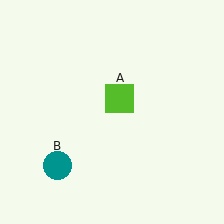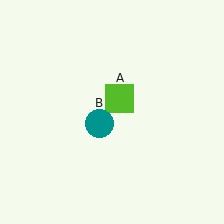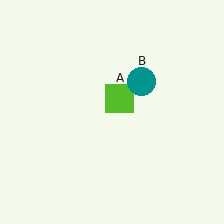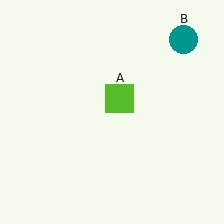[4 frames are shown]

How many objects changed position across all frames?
1 object changed position: teal circle (object B).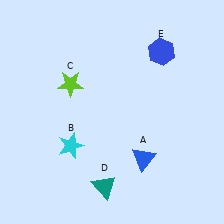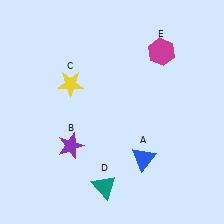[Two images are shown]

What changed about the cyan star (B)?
In Image 1, B is cyan. In Image 2, it changed to purple.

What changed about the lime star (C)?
In Image 1, C is lime. In Image 2, it changed to yellow.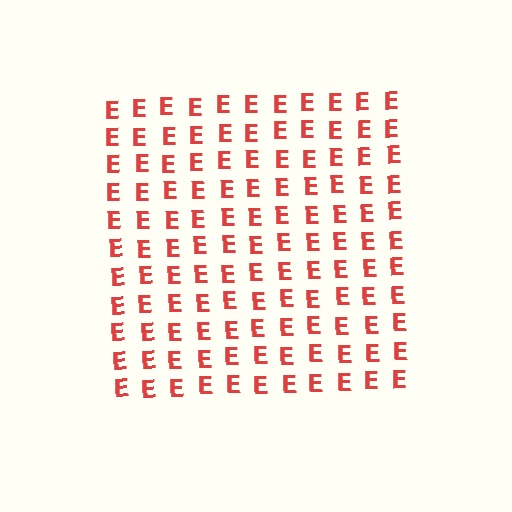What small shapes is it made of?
It is made of small letter E's.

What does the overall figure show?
The overall figure shows a square.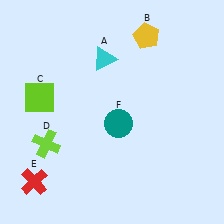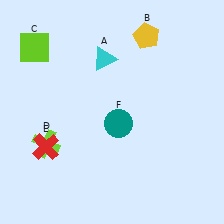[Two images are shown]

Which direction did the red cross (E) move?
The red cross (E) moved up.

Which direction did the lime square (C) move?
The lime square (C) moved up.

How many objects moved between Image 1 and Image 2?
2 objects moved between the two images.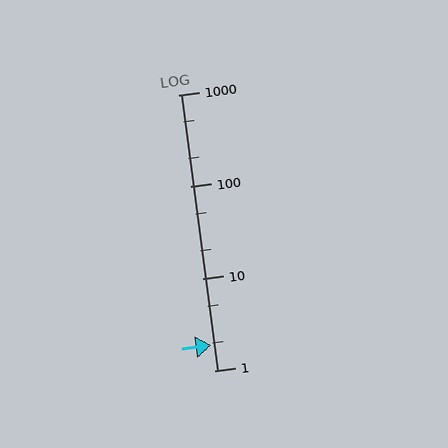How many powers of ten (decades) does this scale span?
The scale spans 3 decades, from 1 to 1000.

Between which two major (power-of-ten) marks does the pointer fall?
The pointer is between 1 and 10.